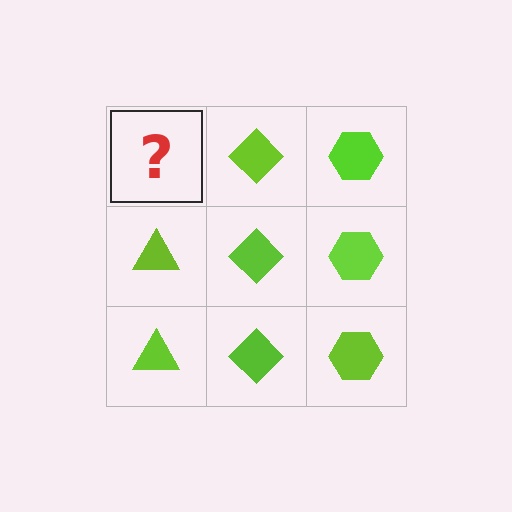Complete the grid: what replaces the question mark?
The question mark should be replaced with a lime triangle.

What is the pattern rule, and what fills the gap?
The rule is that each column has a consistent shape. The gap should be filled with a lime triangle.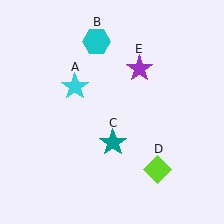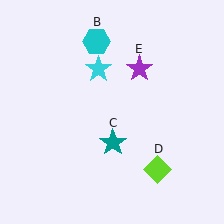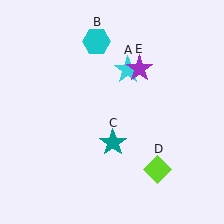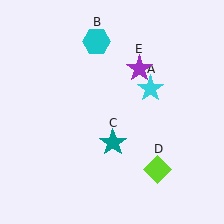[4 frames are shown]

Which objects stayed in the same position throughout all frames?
Cyan hexagon (object B) and teal star (object C) and lime diamond (object D) and purple star (object E) remained stationary.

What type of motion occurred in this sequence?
The cyan star (object A) rotated clockwise around the center of the scene.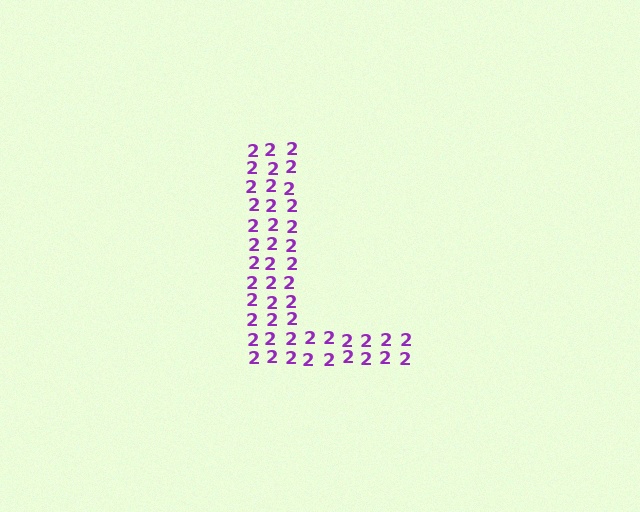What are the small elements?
The small elements are digit 2's.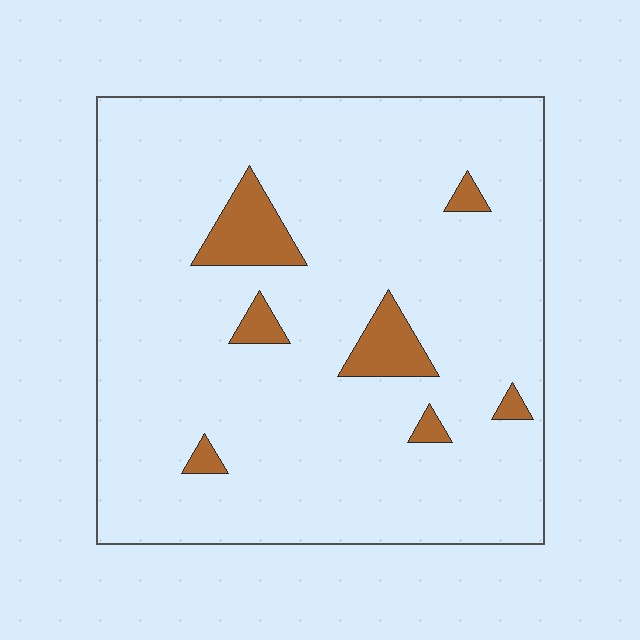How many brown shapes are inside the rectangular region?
7.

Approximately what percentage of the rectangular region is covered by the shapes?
Approximately 10%.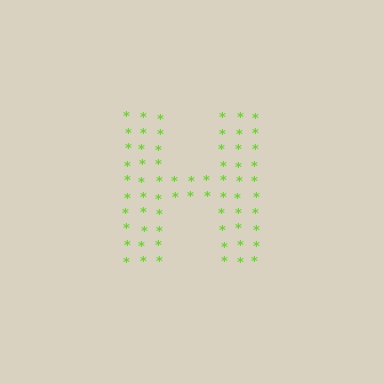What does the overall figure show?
The overall figure shows the letter H.